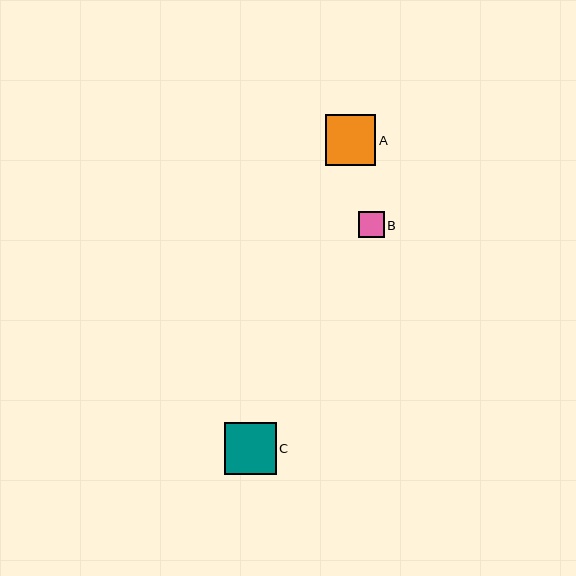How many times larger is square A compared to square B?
Square A is approximately 2.0 times the size of square B.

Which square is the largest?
Square C is the largest with a size of approximately 52 pixels.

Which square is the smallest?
Square B is the smallest with a size of approximately 26 pixels.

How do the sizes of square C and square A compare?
Square C and square A are approximately the same size.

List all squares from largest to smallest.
From largest to smallest: C, A, B.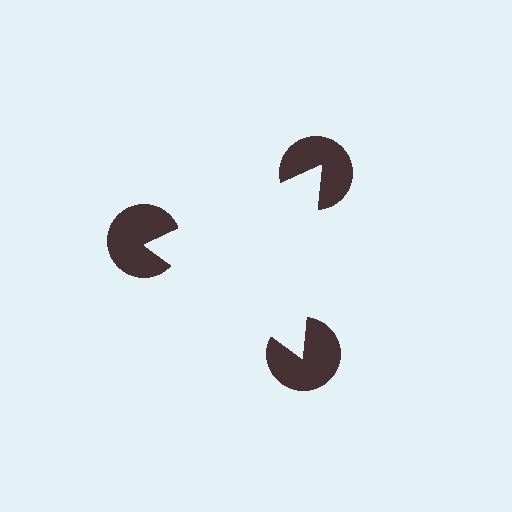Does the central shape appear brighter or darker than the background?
It typically appears slightly brighter than the background, even though no actual brightness change is drawn.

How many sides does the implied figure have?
3 sides.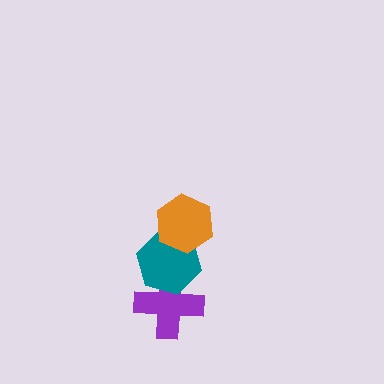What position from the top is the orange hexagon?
The orange hexagon is 1st from the top.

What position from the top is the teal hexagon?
The teal hexagon is 2nd from the top.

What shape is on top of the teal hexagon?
The orange hexagon is on top of the teal hexagon.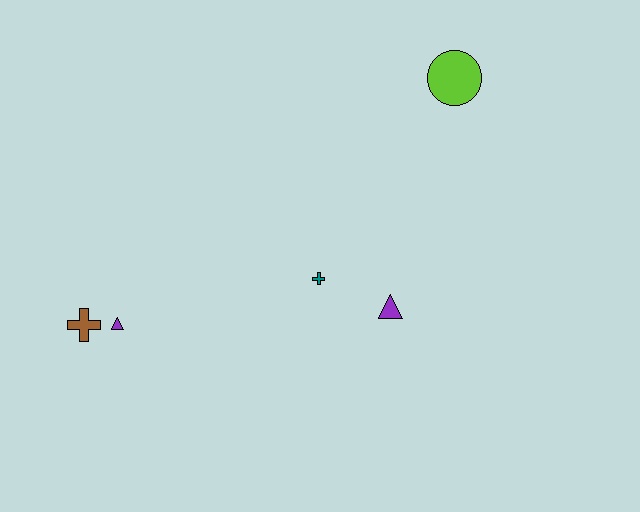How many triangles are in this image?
There are 2 triangles.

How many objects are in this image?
There are 5 objects.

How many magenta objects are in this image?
There are no magenta objects.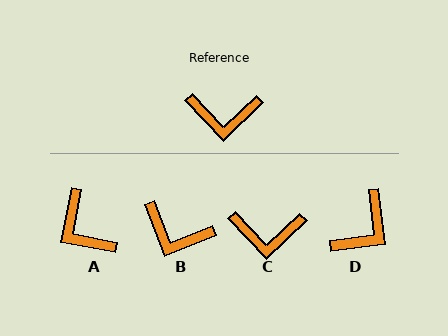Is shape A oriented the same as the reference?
No, it is off by about 54 degrees.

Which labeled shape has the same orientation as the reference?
C.